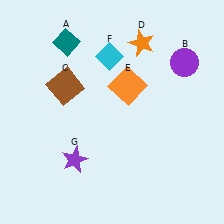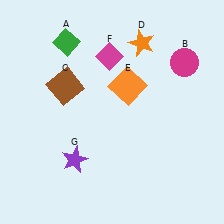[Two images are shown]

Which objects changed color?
A changed from teal to green. B changed from purple to magenta. F changed from cyan to magenta.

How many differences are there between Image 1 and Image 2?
There are 3 differences between the two images.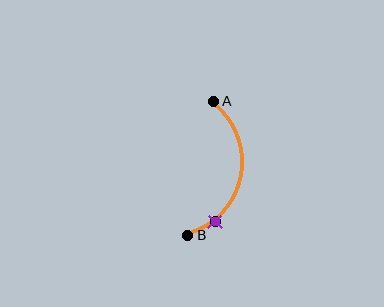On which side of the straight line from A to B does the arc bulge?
The arc bulges to the right of the straight line connecting A and B.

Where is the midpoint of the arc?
The arc midpoint is the point on the curve farthest from the straight line joining A and B. It sits to the right of that line.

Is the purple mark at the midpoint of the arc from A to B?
No. The purple mark lies on the arc but is closer to endpoint B. The arc midpoint would be at the point on the curve equidistant along the arc from both A and B.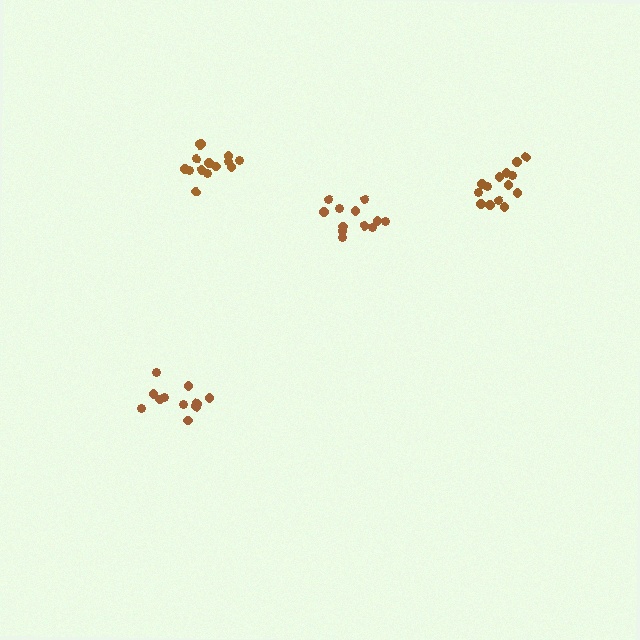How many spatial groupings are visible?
There are 4 spatial groupings.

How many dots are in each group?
Group 1: 11 dots, Group 2: 14 dots, Group 3: 14 dots, Group 4: 12 dots (51 total).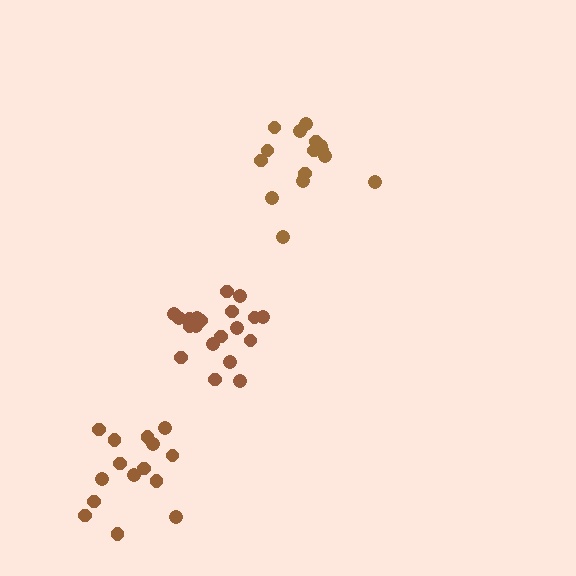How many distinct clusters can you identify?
There are 3 distinct clusters.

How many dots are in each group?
Group 1: 20 dots, Group 2: 15 dots, Group 3: 15 dots (50 total).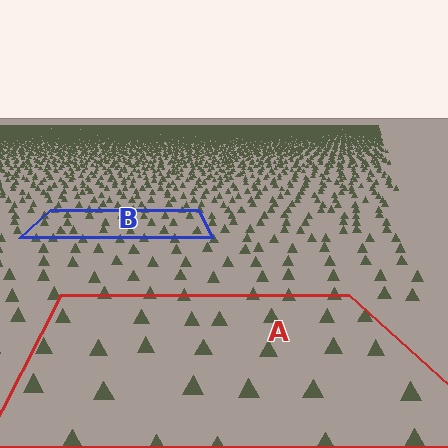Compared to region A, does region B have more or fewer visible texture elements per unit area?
Region B has more texture elements per unit area — they are packed more densely because it is farther away.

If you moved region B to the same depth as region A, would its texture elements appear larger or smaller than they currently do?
They would appear larger. At a closer depth, the same texture elements are projected at a bigger on-screen size.